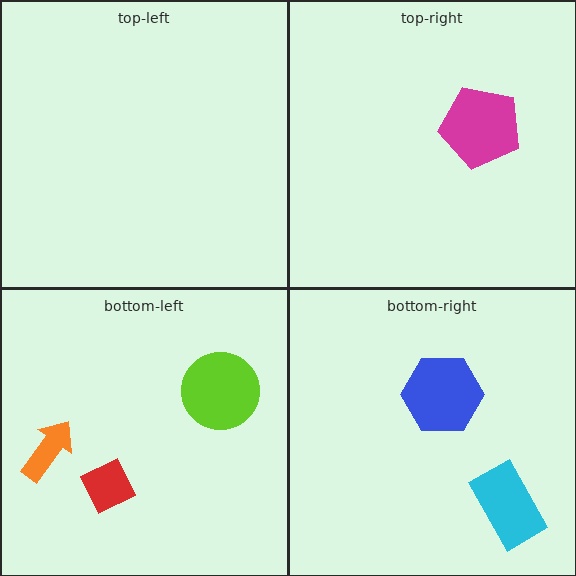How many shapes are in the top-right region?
1.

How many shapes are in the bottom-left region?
3.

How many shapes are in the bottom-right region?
2.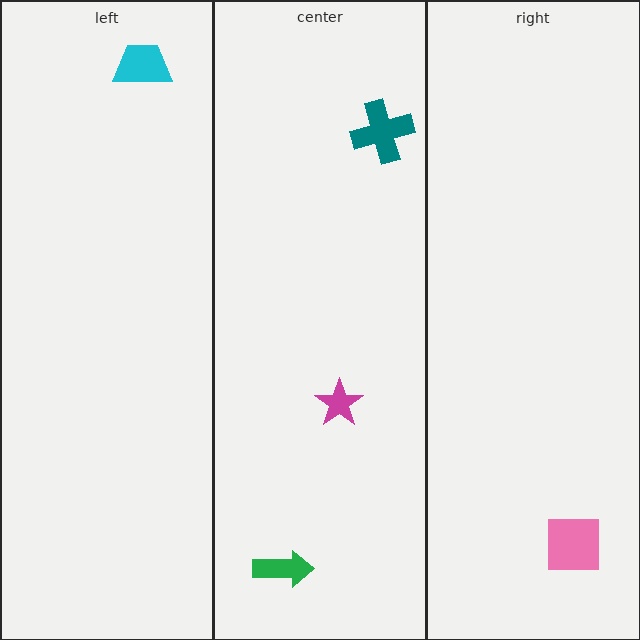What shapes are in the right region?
The pink square.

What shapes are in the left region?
The cyan trapezoid.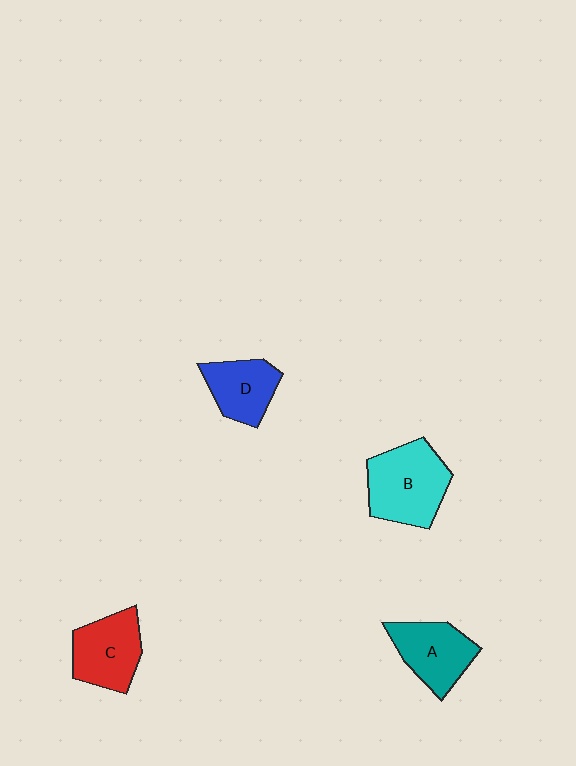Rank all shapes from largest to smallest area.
From largest to smallest: B (cyan), C (red), A (teal), D (blue).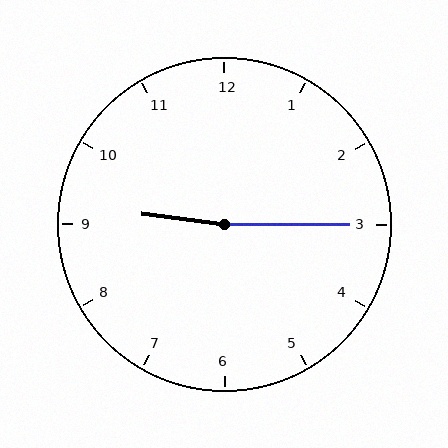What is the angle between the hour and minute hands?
Approximately 172 degrees.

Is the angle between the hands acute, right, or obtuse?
It is obtuse.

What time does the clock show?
9:15.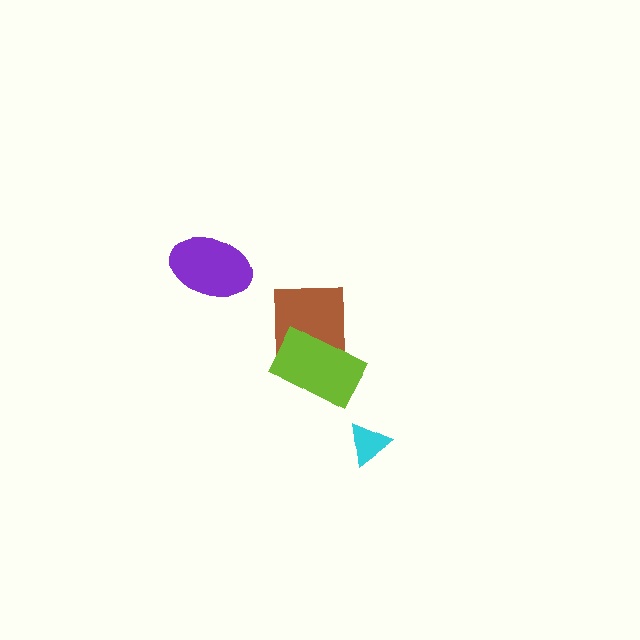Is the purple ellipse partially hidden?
No, no other shape covers it.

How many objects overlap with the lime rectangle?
1 object overlaps with the lime rectangle.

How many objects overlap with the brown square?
1 object overlaps with the brown square.